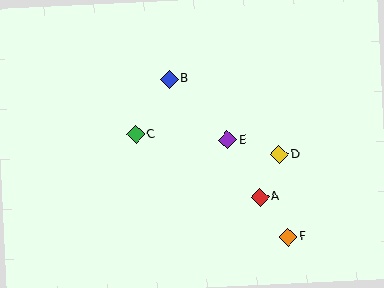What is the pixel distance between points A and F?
The distance between A and F is 49 pixels.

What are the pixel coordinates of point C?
Point C is at (136, 134).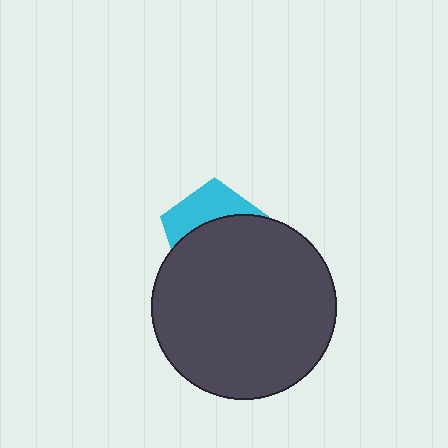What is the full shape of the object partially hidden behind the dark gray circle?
The partially hidden object is a cyan pentagon.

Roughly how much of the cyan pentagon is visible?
A small part of it is visible (roughly 37%).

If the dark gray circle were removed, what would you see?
You would see the complete cyan pentagon.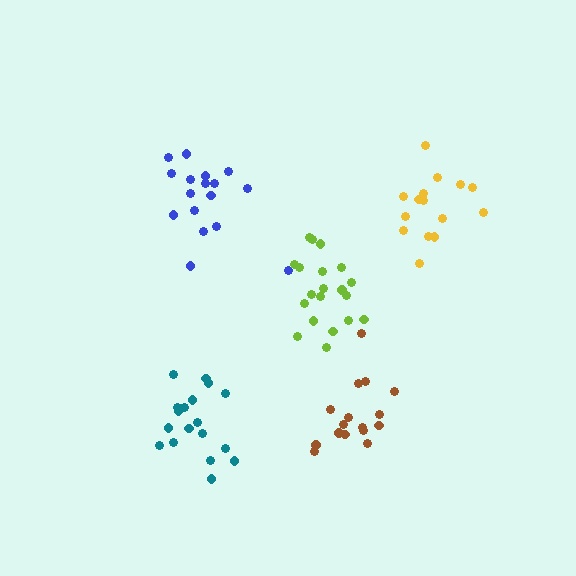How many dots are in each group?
Group 1: 16 dots, Group 2: 17 dots, Group 3: 15 dots, Group 4: 18 dots, Group 5: 20 dots (86 total).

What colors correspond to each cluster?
The clusters are colored: brown, blue, yellow, teal, lime.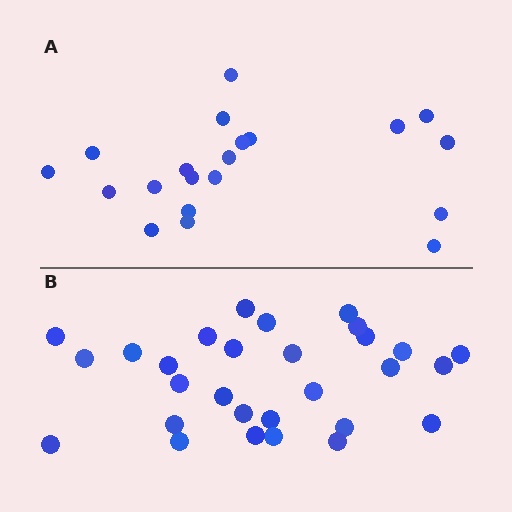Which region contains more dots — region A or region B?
Region B (the bottom region) has more dots.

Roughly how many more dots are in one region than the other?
Region B has roughly 8 or so more dots than region A.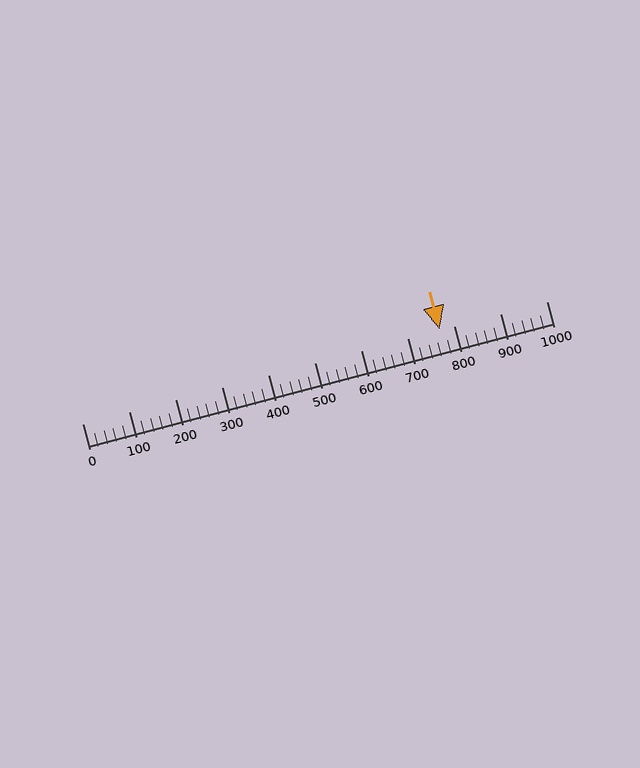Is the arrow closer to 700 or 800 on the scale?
The arrow is closer to 800.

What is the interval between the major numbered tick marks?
The major tick marks are spaced 100 units apart.